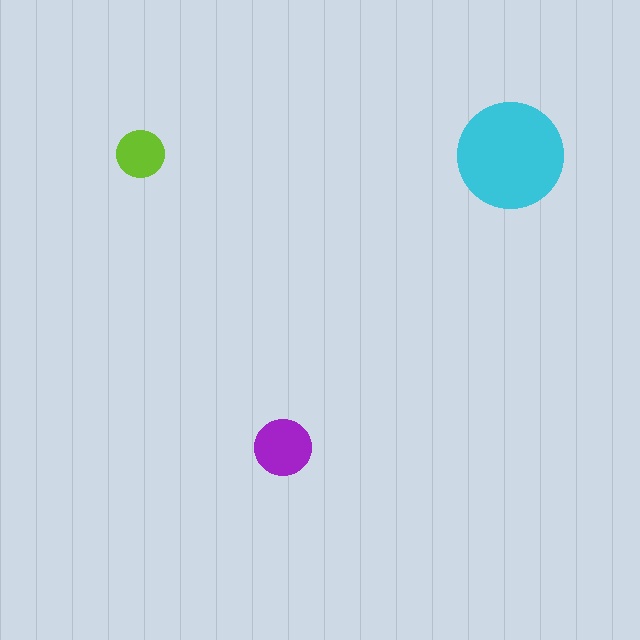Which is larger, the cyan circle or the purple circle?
The cyan one.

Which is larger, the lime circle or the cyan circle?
The cyan one.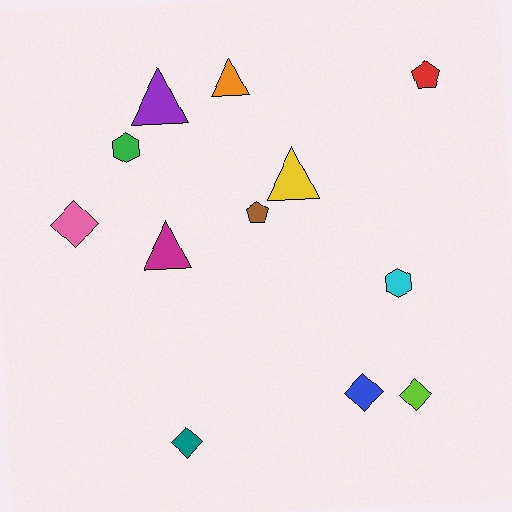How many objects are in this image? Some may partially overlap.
There are 12 objects.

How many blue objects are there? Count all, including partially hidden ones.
There is 1 blue object.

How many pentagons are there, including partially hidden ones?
There are 2 pentagons.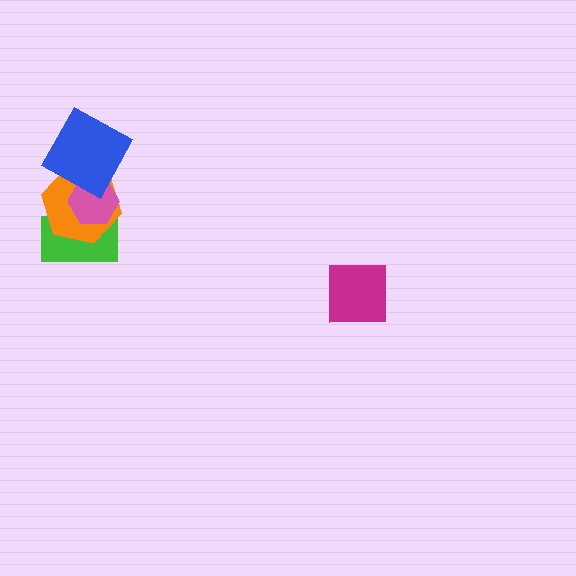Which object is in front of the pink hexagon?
The blue diamond is in front of the pink hexagon.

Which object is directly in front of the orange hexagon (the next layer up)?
The pink hexagon is directly in front of the orange hexagon.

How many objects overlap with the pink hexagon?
3 objects overlap with the pink hexagon.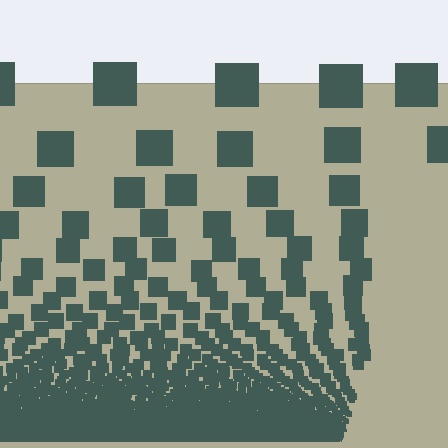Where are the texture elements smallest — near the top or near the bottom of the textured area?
Near the bottom.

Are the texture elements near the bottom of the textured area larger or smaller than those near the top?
Smaller. The gradient is inverted — elements near the bottom are smaller and denser.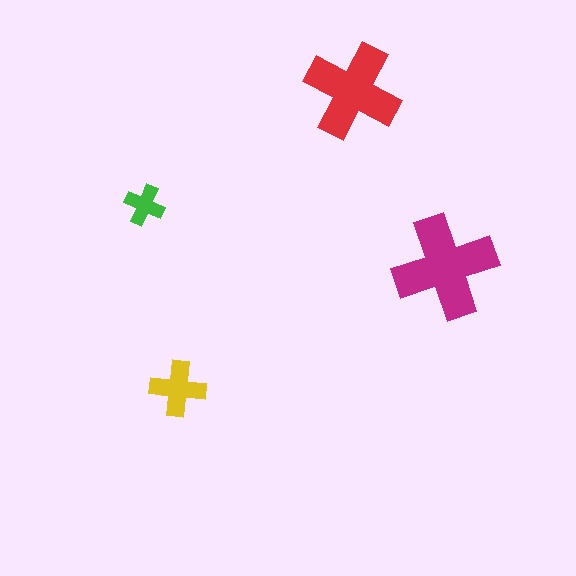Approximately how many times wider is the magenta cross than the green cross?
About 2.5 times wider.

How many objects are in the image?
There are 4 objects in the image.